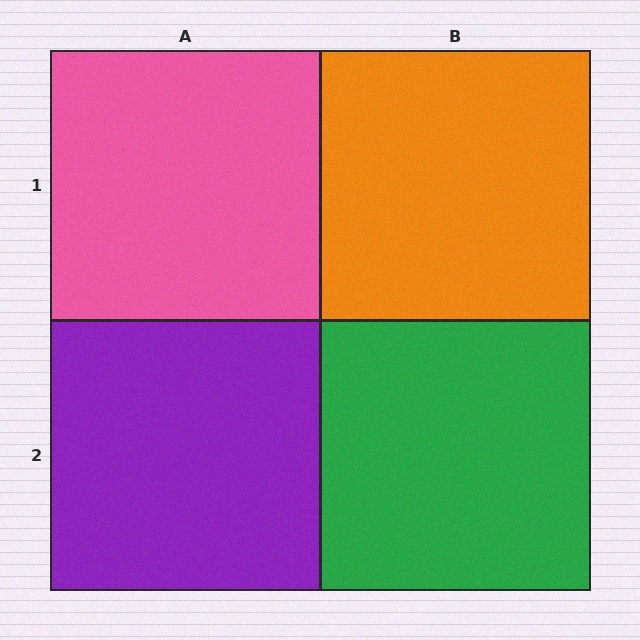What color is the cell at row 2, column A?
Purple.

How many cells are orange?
1 cell is orange.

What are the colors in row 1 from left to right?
Pink, orange.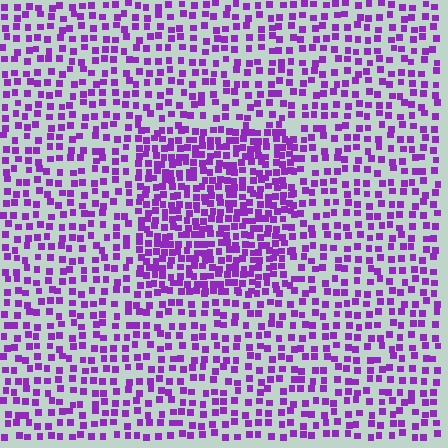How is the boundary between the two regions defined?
The boundary is defined by a change in element density (approximately 1.9x ratio). All elements are the same color, size, and shape.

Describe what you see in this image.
The image contains small purple elements arranged at two different densities. A rectangle-shaped region is visible where the elements are more densely packed than the surrounding area.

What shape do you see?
I see a rectangle.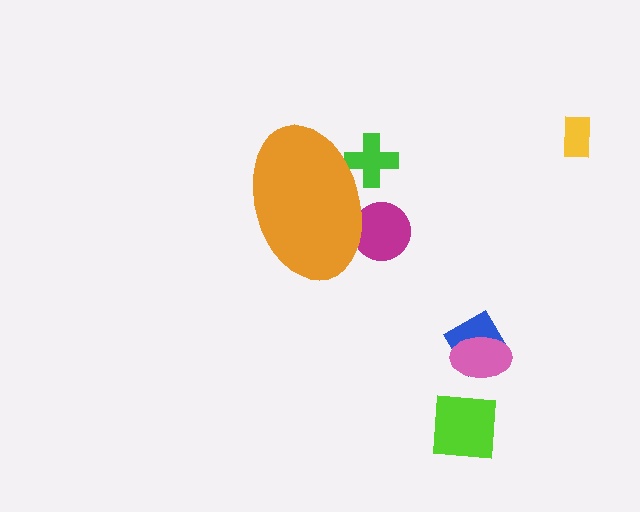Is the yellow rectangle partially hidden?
No, the yellow rectangle is fully visible.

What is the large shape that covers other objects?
An orange ellipse.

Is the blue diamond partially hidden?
No, the blue diamond is fully visible.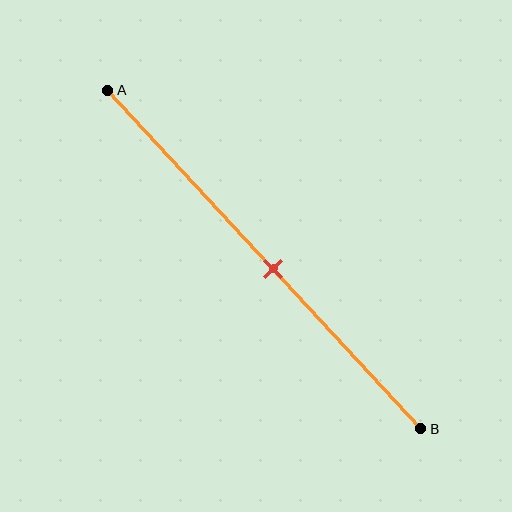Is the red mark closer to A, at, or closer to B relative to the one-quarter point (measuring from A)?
The red mark is closer to point B than the one-quarter point of segment AB.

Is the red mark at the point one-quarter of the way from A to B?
No, the mark is at about 55% from A, not at the 25% one-quarter point.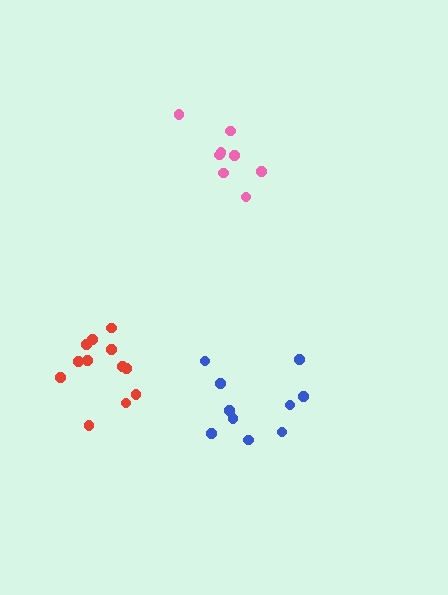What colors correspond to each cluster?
The clusters are colored: blue, pink, red.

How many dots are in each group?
Group 1: 10 dots, Group 2: 8 dots, Group 3: 12 dots (30 total).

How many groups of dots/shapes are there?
There are 3 groups.